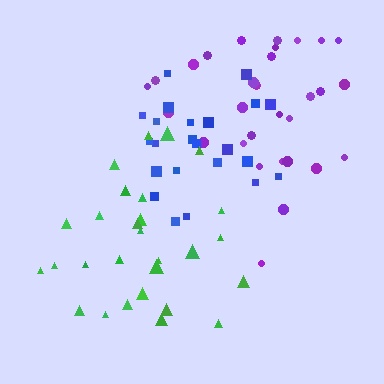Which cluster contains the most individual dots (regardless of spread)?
Purple (30).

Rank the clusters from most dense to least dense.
blue, purple, green.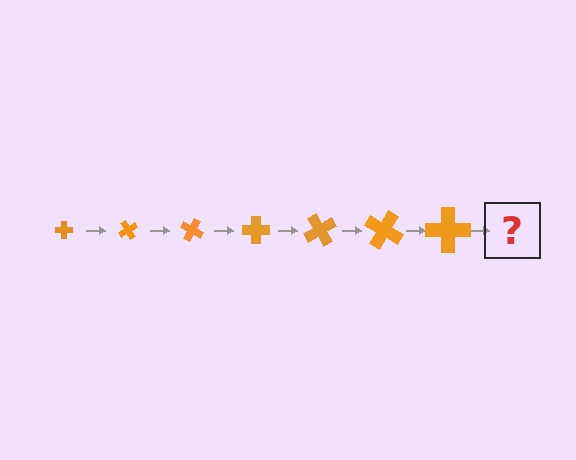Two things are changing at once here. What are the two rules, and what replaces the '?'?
The two rules are that the cross grows larger each step and it rotates 60 degrees each step. The '?' should be a cross, larger than the previous one and rotated 420 degrees from the start.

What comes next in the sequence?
The next element should be a cross, larger than the previous one and rotated 420 degrees from the start.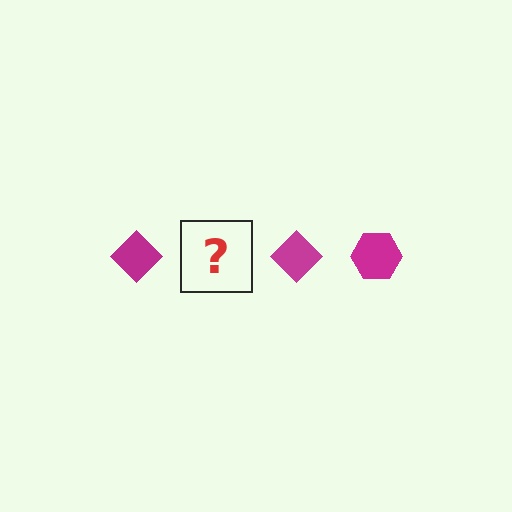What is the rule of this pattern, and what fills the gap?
The rule is that the pattern cycles through diamond, hexagon shapes in magenta. The gap should be filled with a magenta hexagon.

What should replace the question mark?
The question mark should be replaced with a magenta hexagon.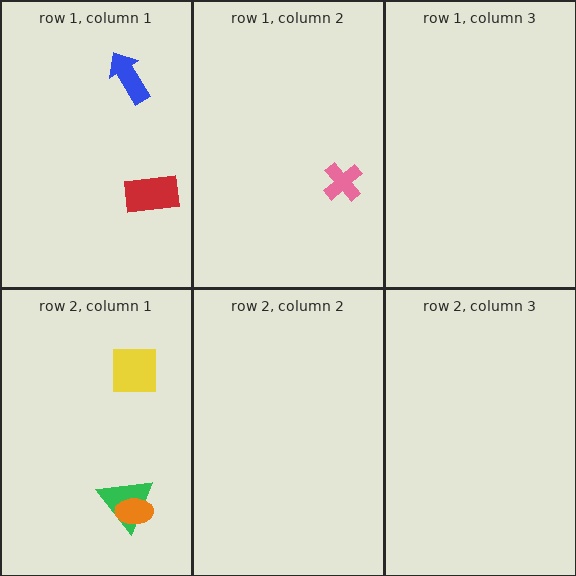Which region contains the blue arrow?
The row 1, column 1 region.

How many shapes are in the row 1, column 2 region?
1.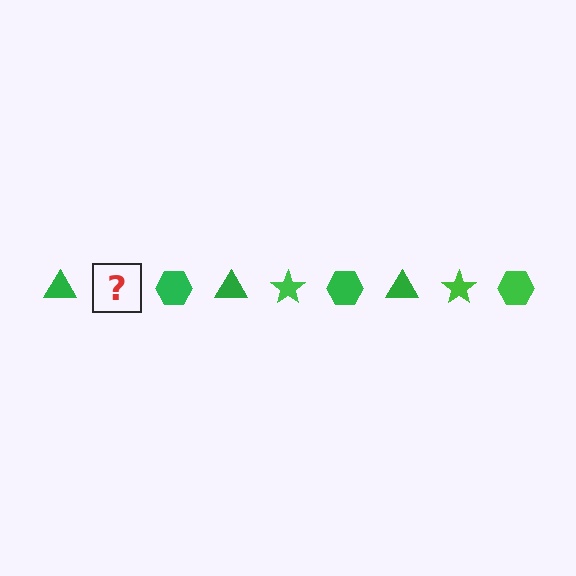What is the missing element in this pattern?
The missing element is a green star.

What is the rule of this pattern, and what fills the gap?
The rule is that the pattern cycles through triangle, star, hexagon shapes in green. The gap should be filled with a green star.